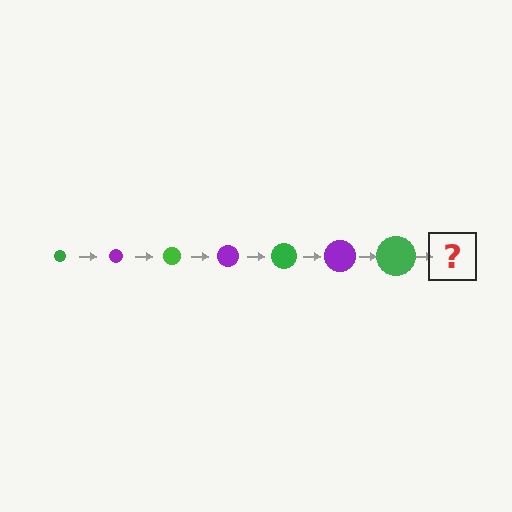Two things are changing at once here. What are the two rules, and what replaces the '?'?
The two rules are that the circle grows larger each step and the color cycles through green and purple. The '?' should be a purple circle, larger than the previous one.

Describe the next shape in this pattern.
It should be a purple circle, larger than the previous one.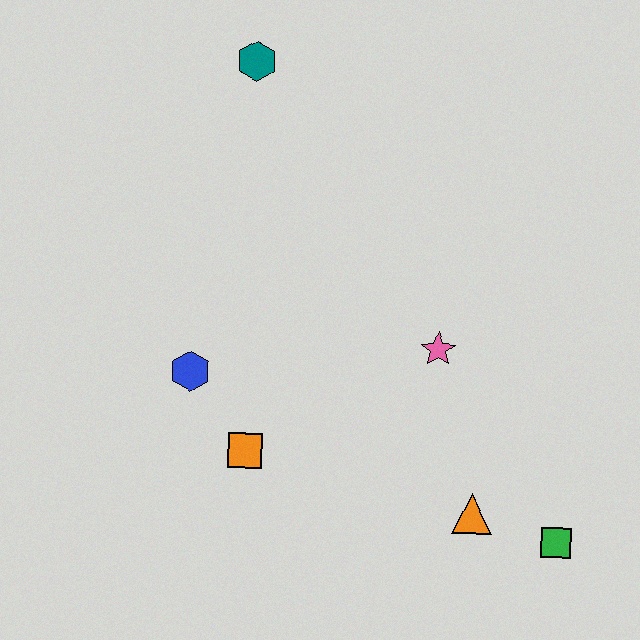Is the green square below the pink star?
Yes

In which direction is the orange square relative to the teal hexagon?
The orange square is below the teal hexagon.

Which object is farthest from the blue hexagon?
The green square is farthest from the blue hexagon.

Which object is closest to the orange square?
The blue hexagon is closest to the orange square.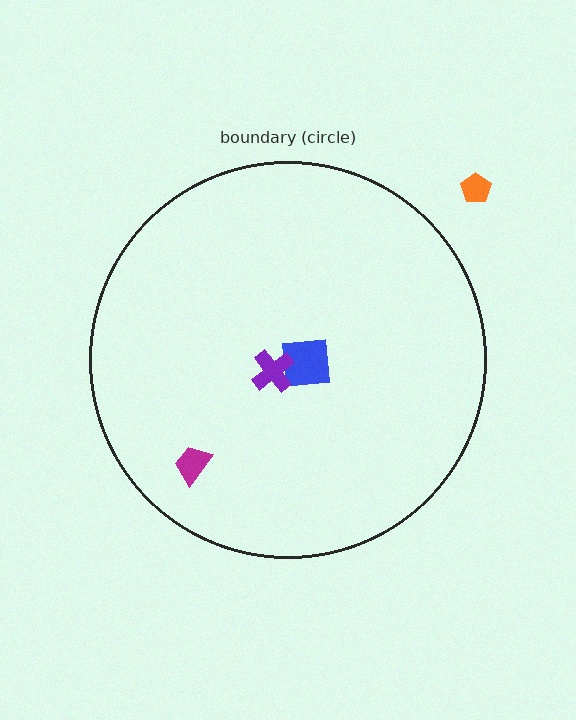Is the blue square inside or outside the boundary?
Inside.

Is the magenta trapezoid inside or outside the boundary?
Inside.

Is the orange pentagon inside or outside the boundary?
Outside.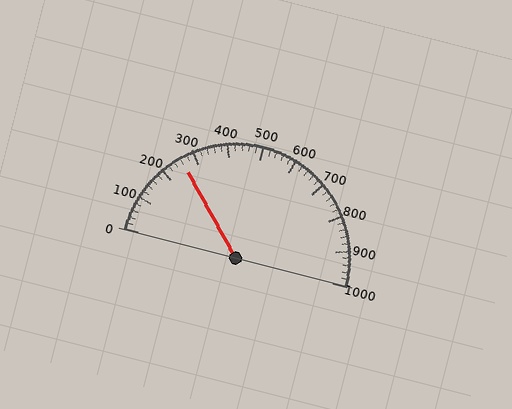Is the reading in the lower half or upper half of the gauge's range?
The reading is in the lower half of the range (0 to 1000).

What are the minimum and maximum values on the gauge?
The gauge ranges from 0 to 1000.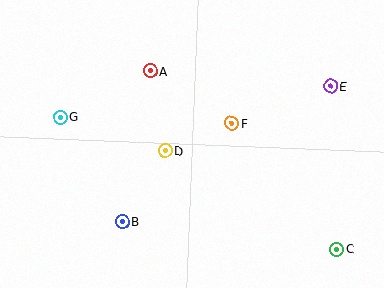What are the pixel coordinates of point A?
Point A is at (150, 71).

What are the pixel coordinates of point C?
Point C is at (337, 249).